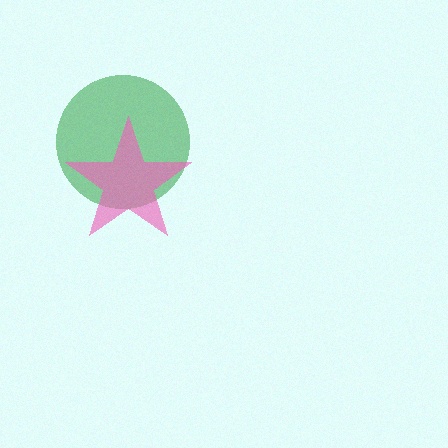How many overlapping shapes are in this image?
There are 2 overlapping shapes in the image.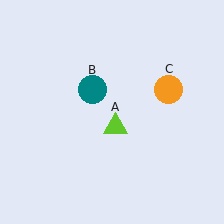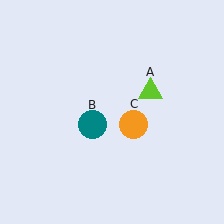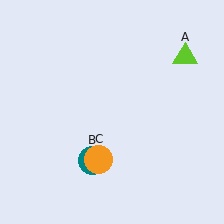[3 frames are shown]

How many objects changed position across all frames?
3 objects changed position: lime triangle (object A), teal circle (object B), orange circle (object C).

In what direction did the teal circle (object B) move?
The teal circle (object B) moved down.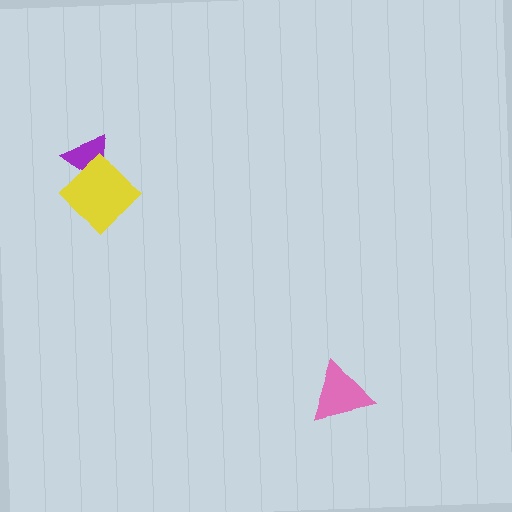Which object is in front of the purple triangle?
The yellow diamond is in front of the purple triangle.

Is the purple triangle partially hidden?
Yes, it is partially covered by another shape.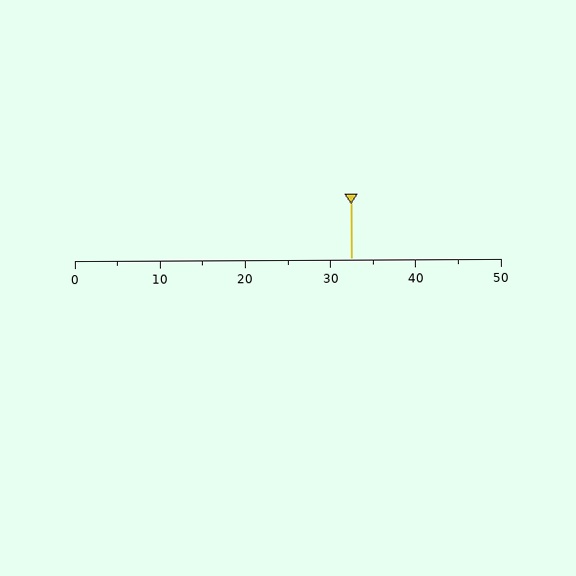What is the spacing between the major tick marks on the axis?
The major ticks are spaced 10 apart.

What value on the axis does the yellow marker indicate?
The marker indicates approximately 32.5.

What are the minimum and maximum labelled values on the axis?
The axis runs from 0 to 50.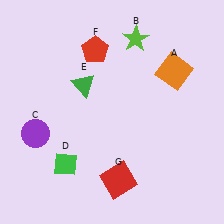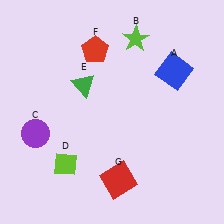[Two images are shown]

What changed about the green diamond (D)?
In Image 1, D is green. In Image 2, it changed to lime.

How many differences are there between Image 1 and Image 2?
There are 2 differences between the two images.